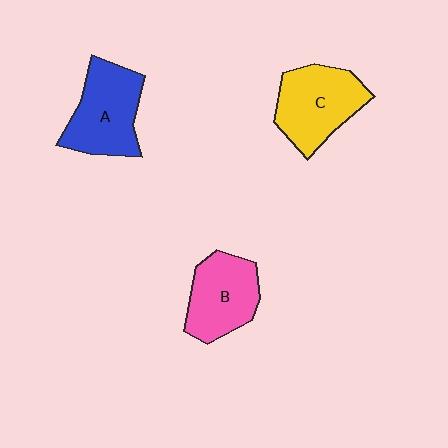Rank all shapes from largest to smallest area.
From largest to smallest: C (yellow), A (blue), B (pink).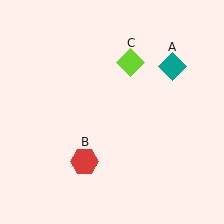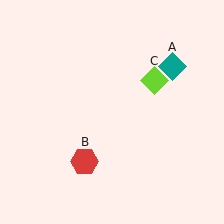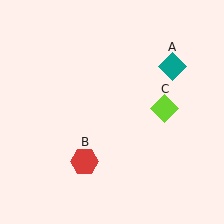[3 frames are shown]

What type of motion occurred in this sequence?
The lime diamond (object C) rotated clockwise around the center of the scene.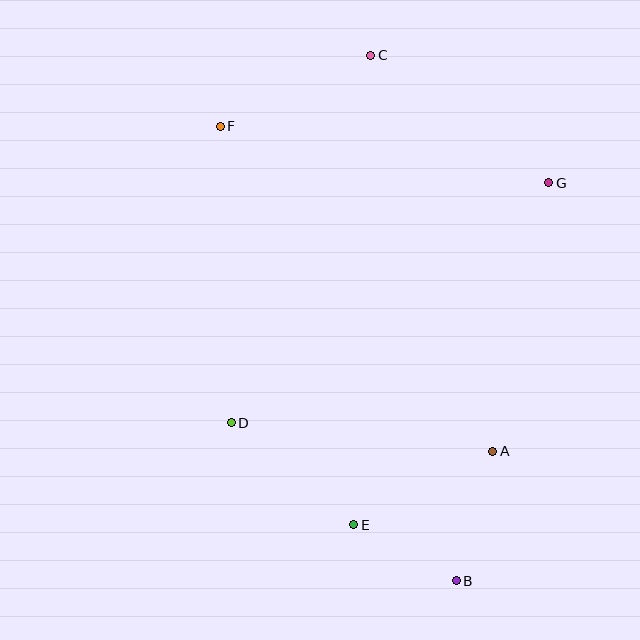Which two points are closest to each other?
Points B and E are closest to each other.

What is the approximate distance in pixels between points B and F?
The distance between B and F is approximately 512 pixels.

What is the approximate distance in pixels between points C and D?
The distance between C and D is approximately 393 pixels.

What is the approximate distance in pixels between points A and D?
The distance between A and D is approximately 263 pixels.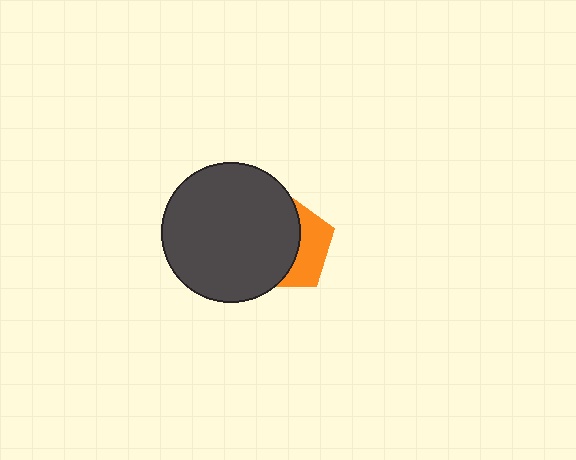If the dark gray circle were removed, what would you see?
You would see the complete orange pentagon.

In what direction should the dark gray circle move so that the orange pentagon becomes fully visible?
The dark gray circle should move left. That is the shortest direction to clear the overlap and leave the orange pentagon fully visible.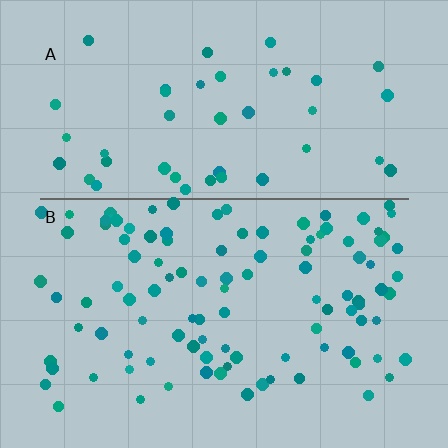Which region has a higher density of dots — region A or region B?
B (the bottom).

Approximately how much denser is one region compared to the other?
Approximately 2.3× — region B over region A.